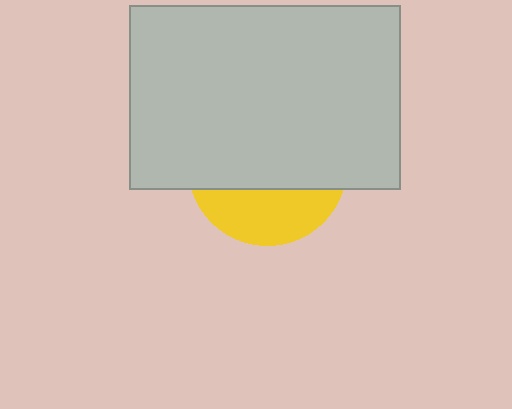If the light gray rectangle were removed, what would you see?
You would see the complete yellow circle.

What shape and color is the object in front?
The object in front is a light gray rectangle.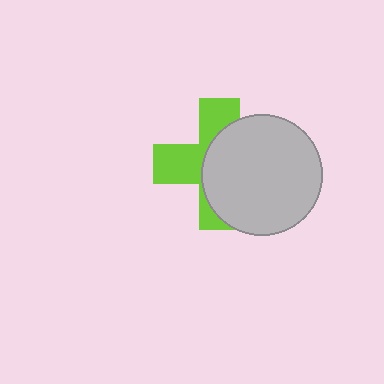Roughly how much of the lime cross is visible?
A small part of it is visible (roughly 44%).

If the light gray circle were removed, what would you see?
You would see the complete lime cross.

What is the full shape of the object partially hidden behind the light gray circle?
The partially hidden object is a lime cross.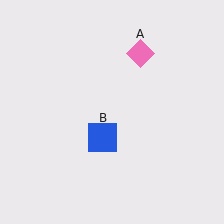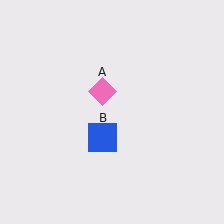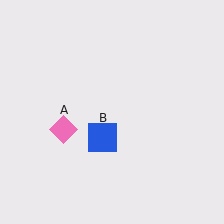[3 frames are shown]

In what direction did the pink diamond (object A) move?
The pink diamond (object A) moved down and to the left.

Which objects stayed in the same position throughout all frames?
Blue square (object B) remained stationary.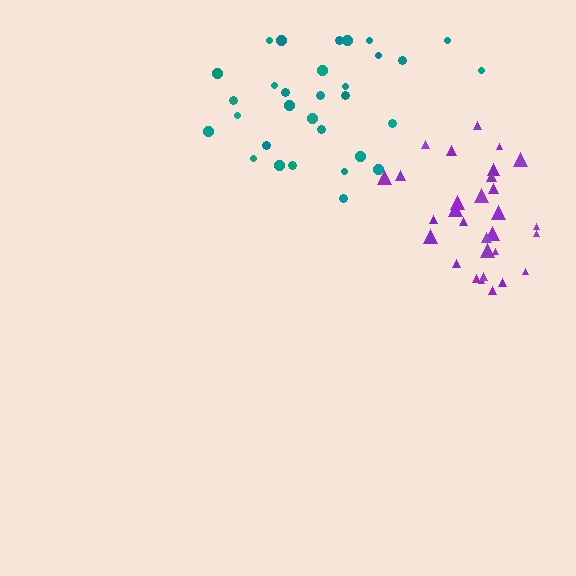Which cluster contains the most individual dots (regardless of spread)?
Teal (31).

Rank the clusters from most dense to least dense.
purple, teal.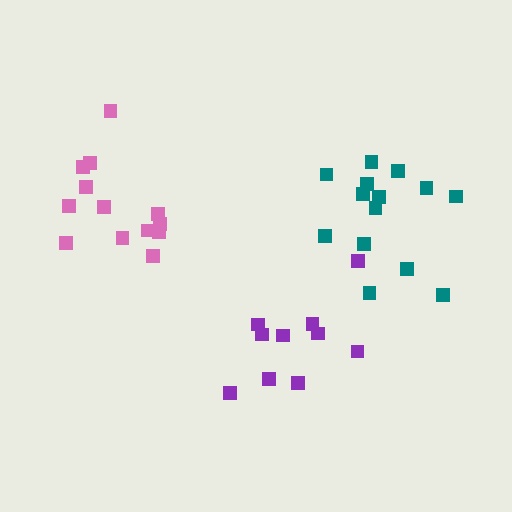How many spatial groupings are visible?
There are 3 spatial groupings.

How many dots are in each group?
Group 1: 13 dots, Group 2: 10 dots, Group 3: 14 dots (37 total).